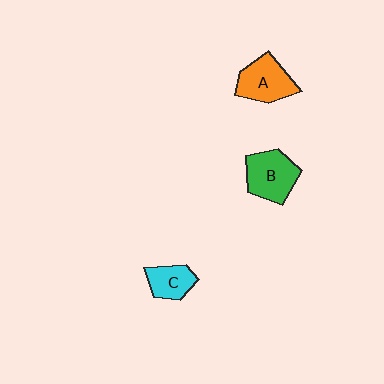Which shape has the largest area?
Shape B (green).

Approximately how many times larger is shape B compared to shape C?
Approximately 1.5 times.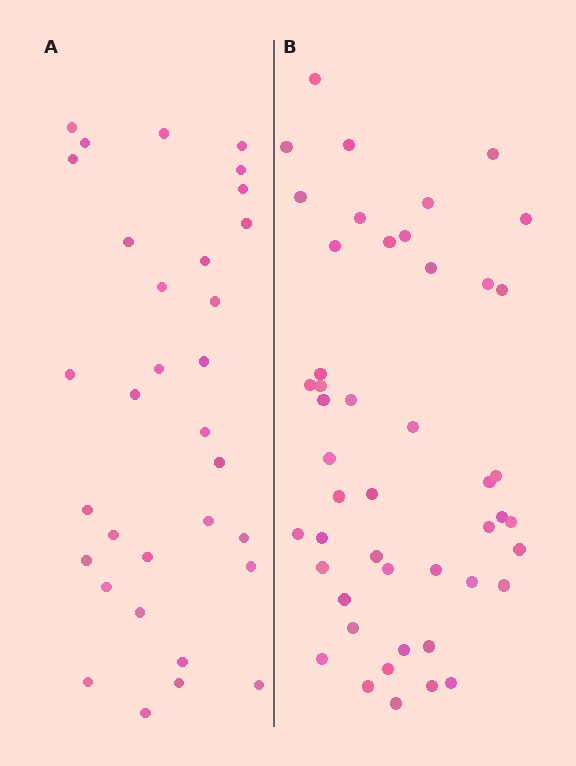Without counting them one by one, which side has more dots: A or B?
Region B (the right region) has more dots.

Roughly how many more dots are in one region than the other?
Region B has approximately 15 more dots than region A.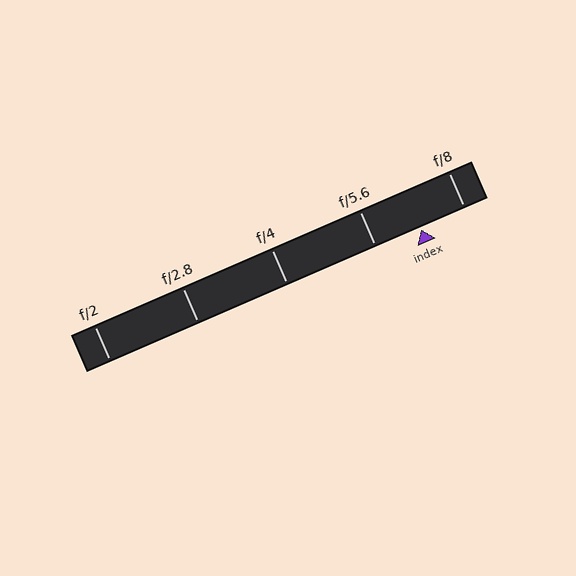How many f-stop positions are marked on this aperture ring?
There are 5 f-stop positions marked.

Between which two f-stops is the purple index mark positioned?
The index mark is between f/5.6 and f/8.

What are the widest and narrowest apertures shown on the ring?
The widest aperture shown is f/2 and the narrowest is f/8.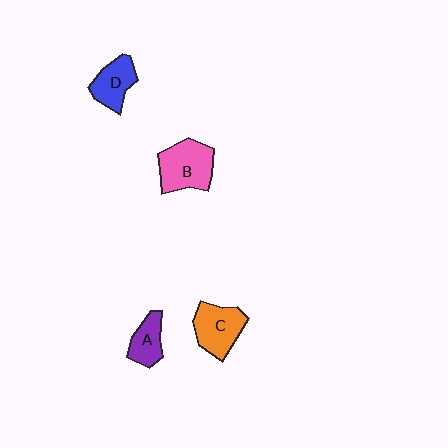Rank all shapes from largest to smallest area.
From largest to smallest: B (pink), C (orange), D (blue), A (purple).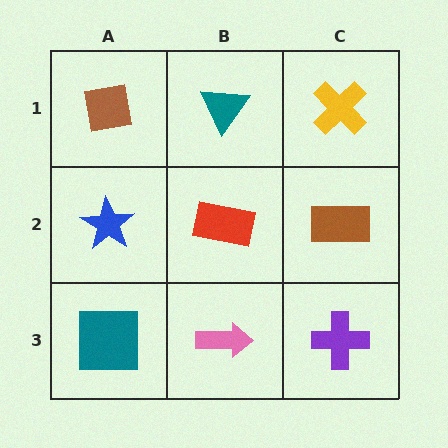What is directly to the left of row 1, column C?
A teal triangle.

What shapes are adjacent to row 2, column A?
A brown square (row 1, column A), a teal square (row 3, column A), a red rectangle (row 2, column B).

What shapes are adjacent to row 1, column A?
A blue star (row 2, column A), a teal triangle (row 1, column B).